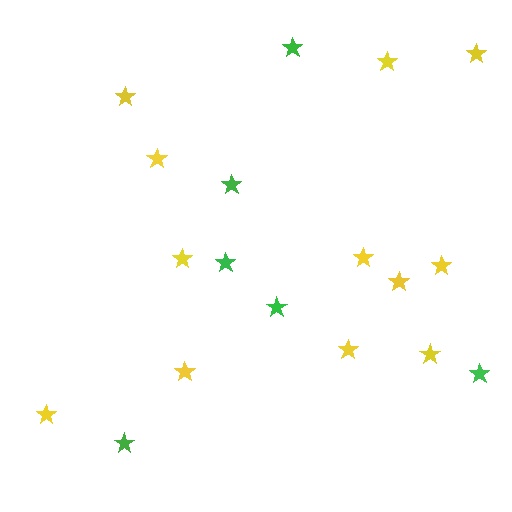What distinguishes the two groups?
There are 2 groups: one group of green stars (6) and one group of yellow stars (12).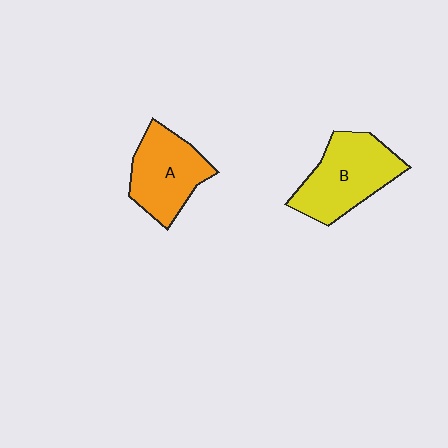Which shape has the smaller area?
Shape A (orange).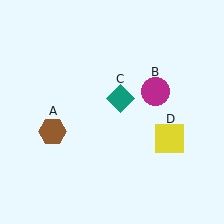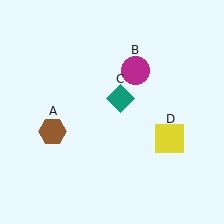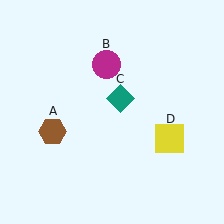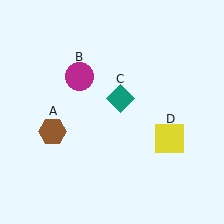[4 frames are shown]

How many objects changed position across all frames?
1 object changed position: magenta circle (object B).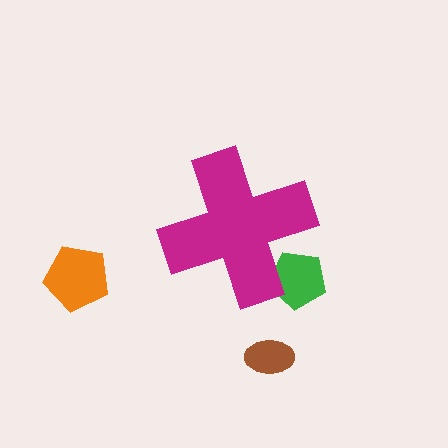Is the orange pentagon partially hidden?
No, the orange pentagon is fully visible.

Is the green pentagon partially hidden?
Yes, the green pentagon is partially hidden behind the magenta cross.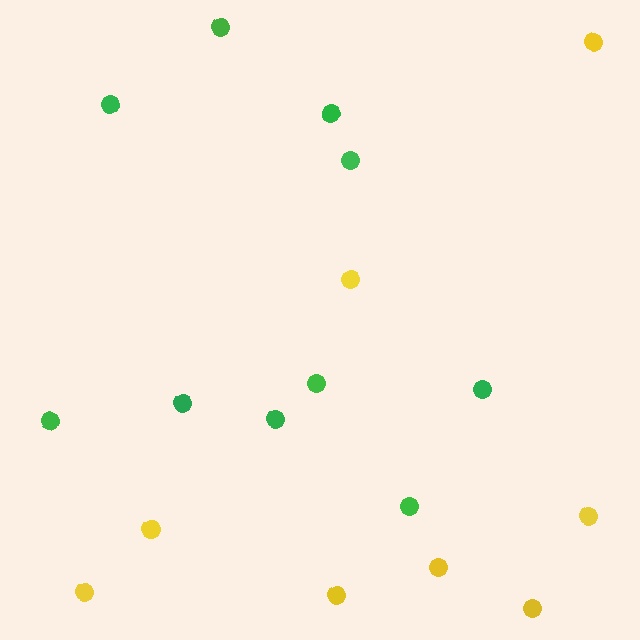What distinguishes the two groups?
There are 2 groups: one group of yellow circles (8) and one group of green circles (10).